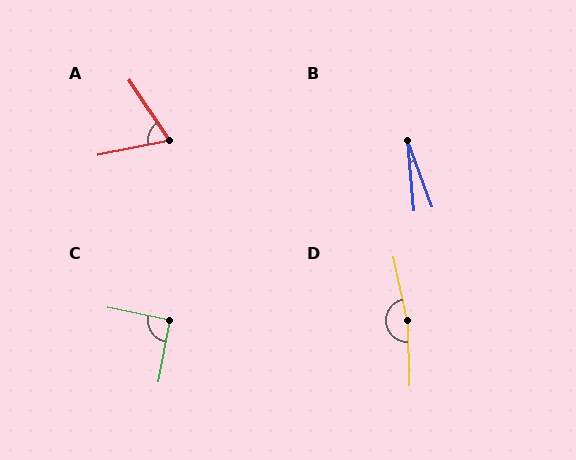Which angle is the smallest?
B, at approximately 16 degrees.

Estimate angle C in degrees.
Approximately 91 degrees.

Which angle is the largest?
D, at approximately 170 degrees.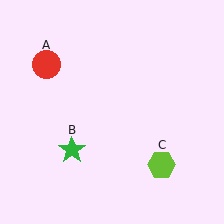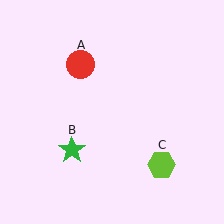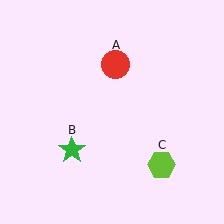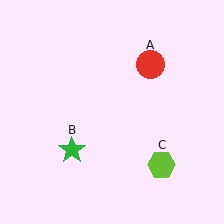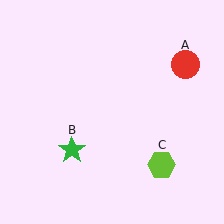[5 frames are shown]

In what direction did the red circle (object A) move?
The red circle (object A) moved right.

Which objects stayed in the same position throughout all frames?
Green star (object B) and lime hexagon (object C) remained stationary.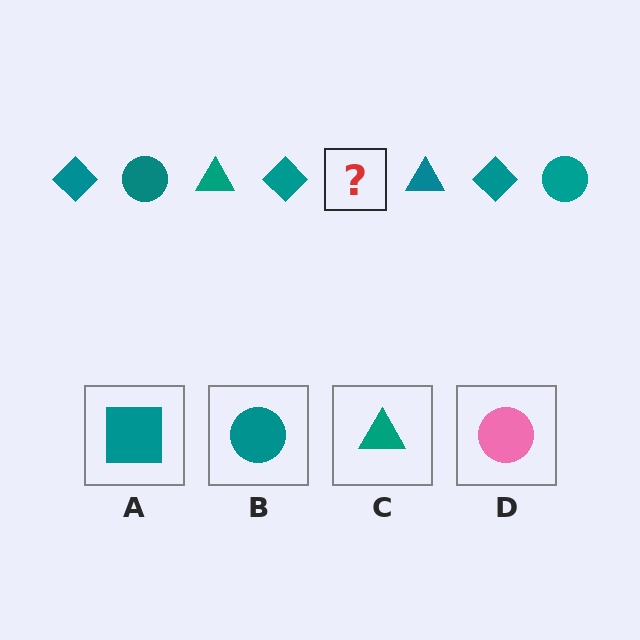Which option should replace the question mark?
Option B.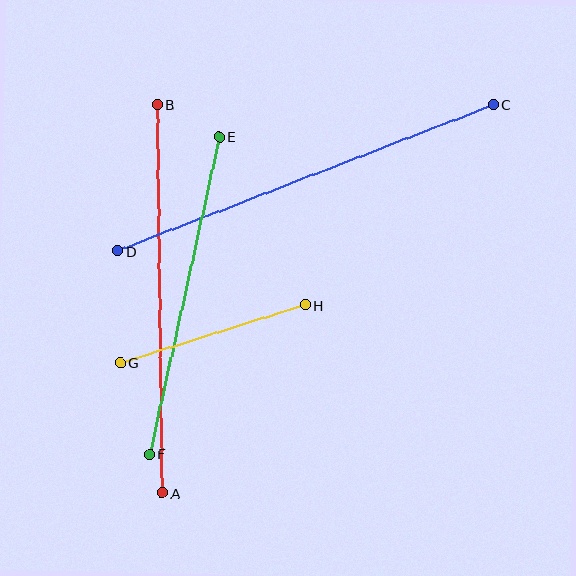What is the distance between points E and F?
The distance is approximately 325 pixels.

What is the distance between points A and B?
The distance is approximately 388 pixels.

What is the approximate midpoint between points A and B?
The midpoint is at approximately (160, 299) pixels.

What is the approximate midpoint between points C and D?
The midpoint is at approximately (305, 178) pixels.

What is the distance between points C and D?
The distance is approximately 403 pixels.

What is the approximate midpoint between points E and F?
The midpoint is at approximately (184, 296) pixels.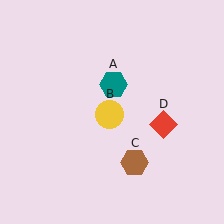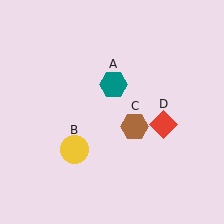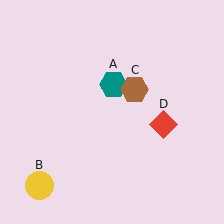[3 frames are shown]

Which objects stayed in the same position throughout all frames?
Teal hexagon (object A) and red diamond (object D) remained stationary.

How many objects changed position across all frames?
2 objects changed position: yellow circle (object B), brown hexagon (object C).